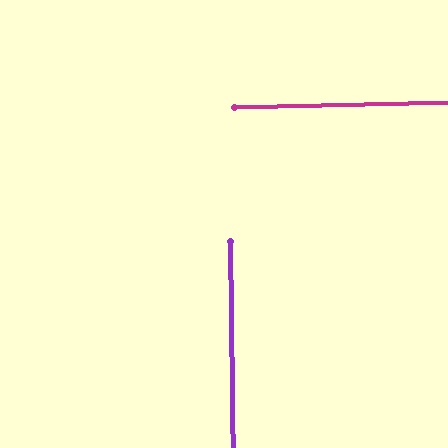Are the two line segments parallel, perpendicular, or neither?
Perpendicular — they meet at approximately 89°.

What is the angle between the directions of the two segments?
Approximately 89 degrees.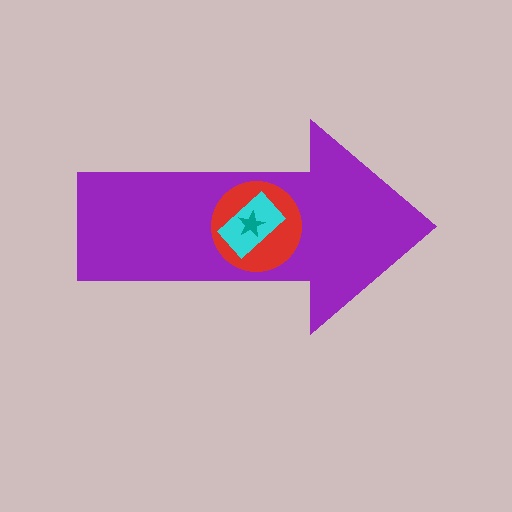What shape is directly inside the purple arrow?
The red circle.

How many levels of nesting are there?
4.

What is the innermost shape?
The teal star.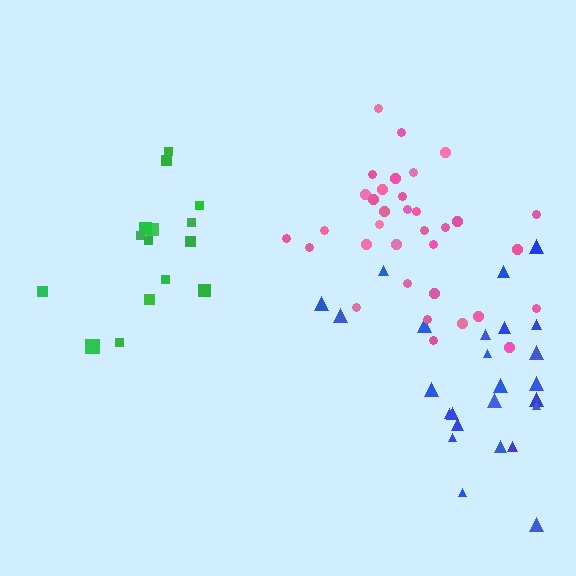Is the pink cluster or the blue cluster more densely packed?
Pink.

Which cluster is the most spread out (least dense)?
Blue.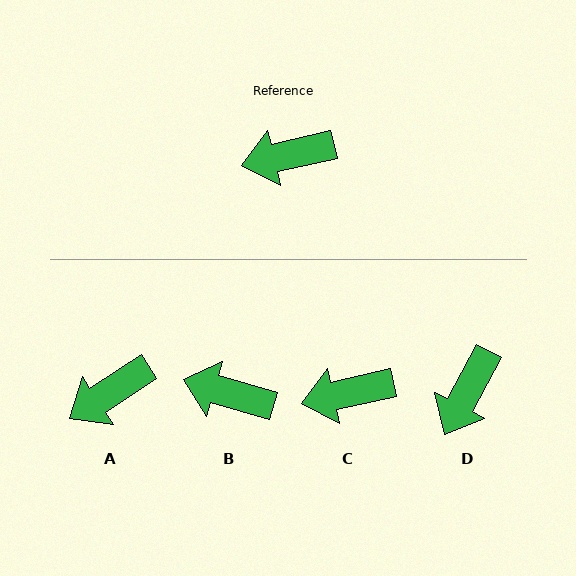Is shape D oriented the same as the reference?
No, it is off by about 49 degrees.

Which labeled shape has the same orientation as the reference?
C.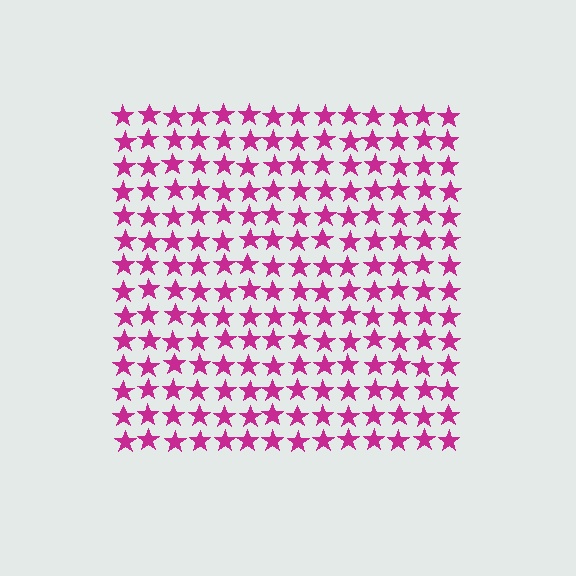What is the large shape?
The large shape is a square.